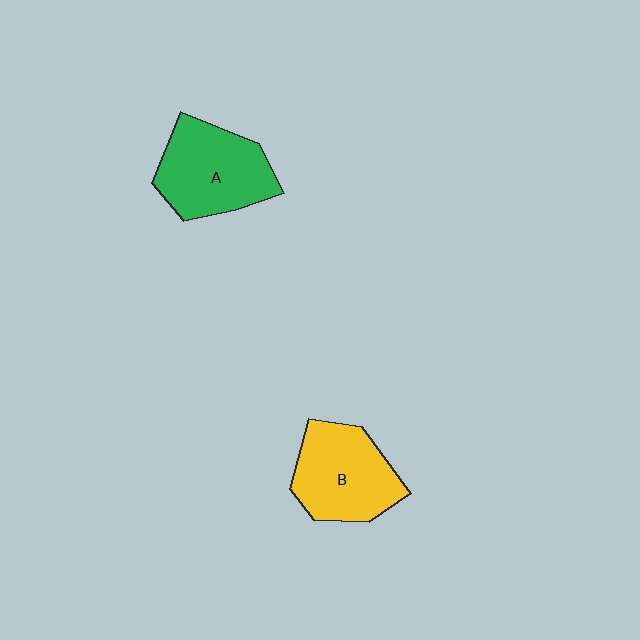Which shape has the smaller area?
Shape B (yellow).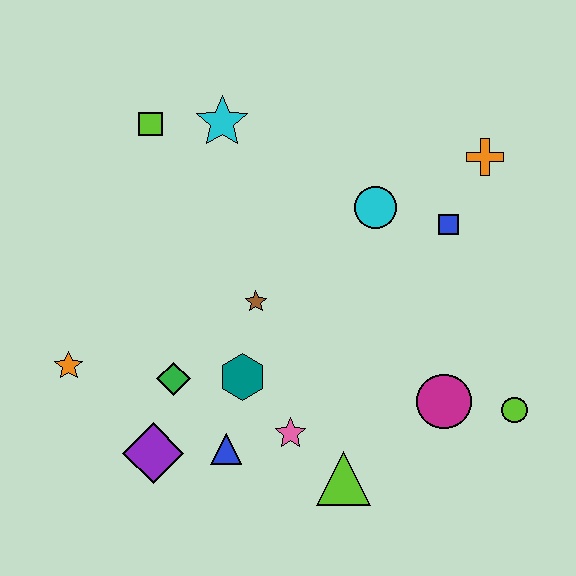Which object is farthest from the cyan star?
The lime circle is farthest from the cyan star.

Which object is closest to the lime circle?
The magenta circle is closest to the lime circle.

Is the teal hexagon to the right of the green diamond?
Yes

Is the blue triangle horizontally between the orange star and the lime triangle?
Yes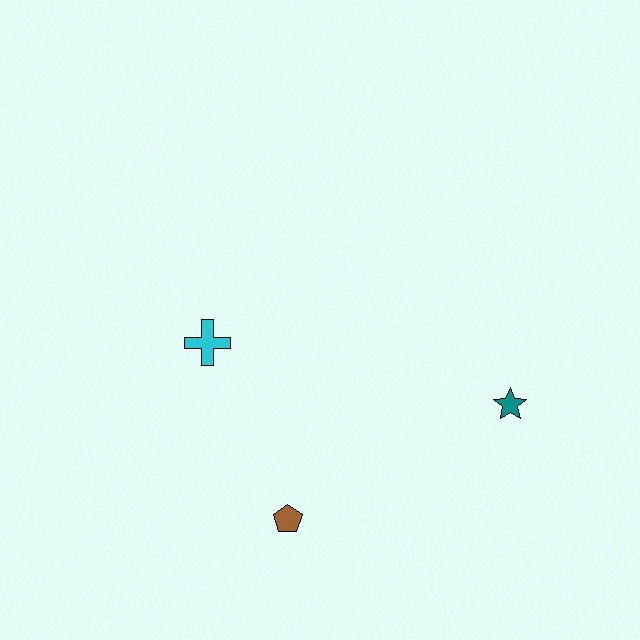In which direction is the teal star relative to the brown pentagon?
The teal star is to the right of the brown pentagon.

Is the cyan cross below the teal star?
No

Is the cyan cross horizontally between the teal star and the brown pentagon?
No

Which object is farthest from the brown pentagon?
The teal star is farthest from the brown pentagon.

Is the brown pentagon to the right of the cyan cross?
Yes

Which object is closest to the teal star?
The brown pentagon is closest to the teal star.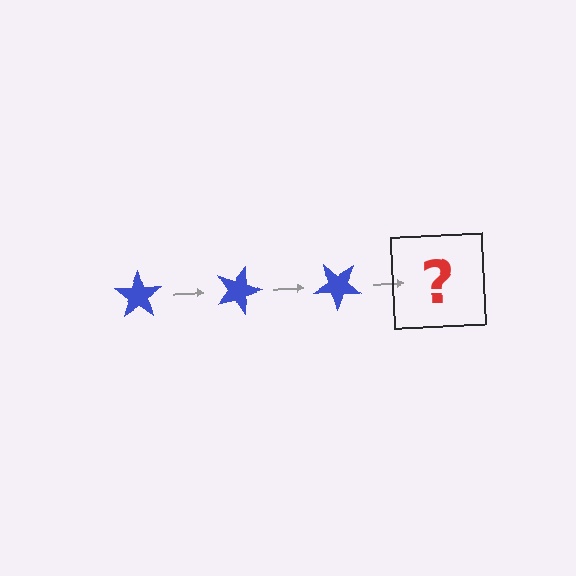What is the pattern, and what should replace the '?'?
The pattern is that the star rotates 20 degrees each step. The '?' should be a blue star rotated 60 degrees.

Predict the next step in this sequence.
The next step is a blue star rotated 60 degrees.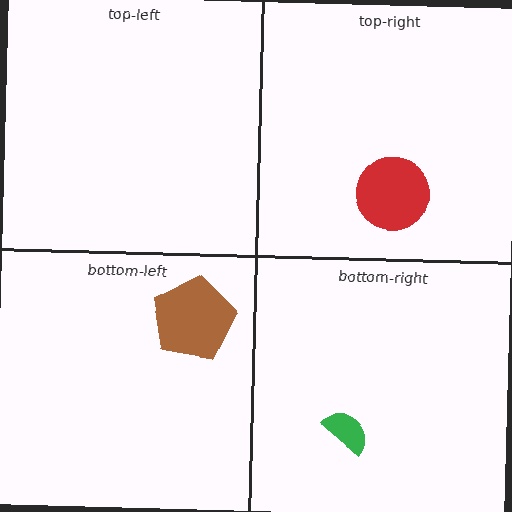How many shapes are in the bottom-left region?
1.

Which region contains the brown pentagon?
The bottom-left region.